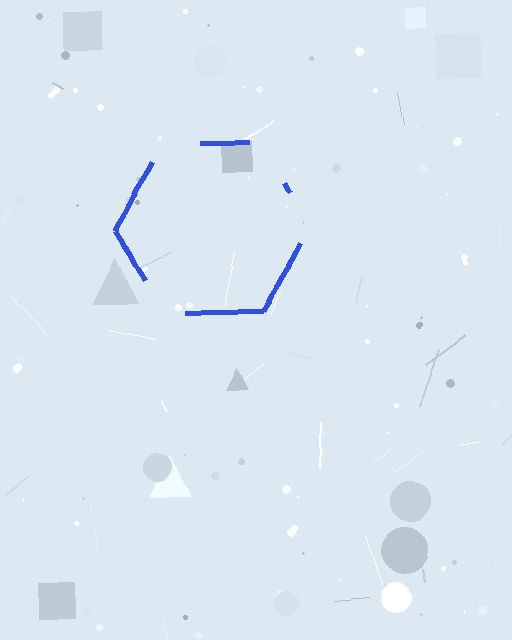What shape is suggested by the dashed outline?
The dashed outline suggests a hexagon.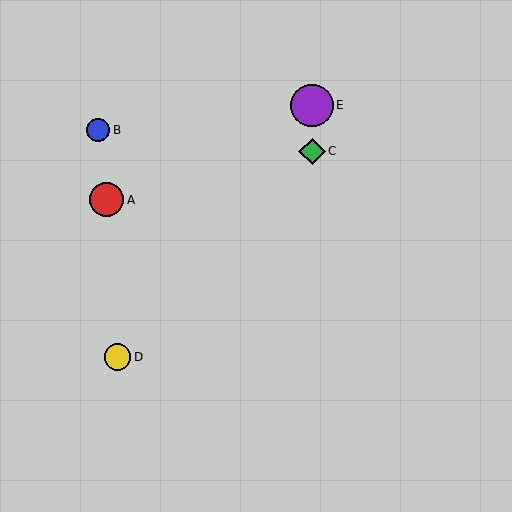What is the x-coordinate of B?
Object B is at x≈98.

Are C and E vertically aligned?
Yes, both are at x≈312.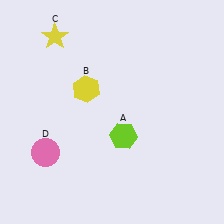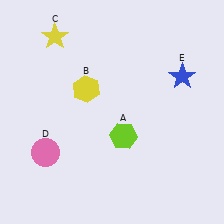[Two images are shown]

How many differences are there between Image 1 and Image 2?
There is 1 difference between the two images.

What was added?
A blue star (E) was added in Image 2.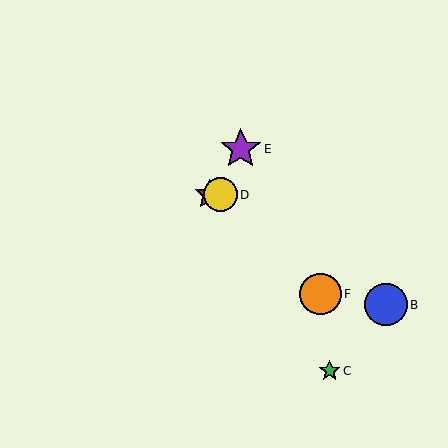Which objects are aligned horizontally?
Objects A, D are aligned horizontally.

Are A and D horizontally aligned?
Yes, both are at y≈195.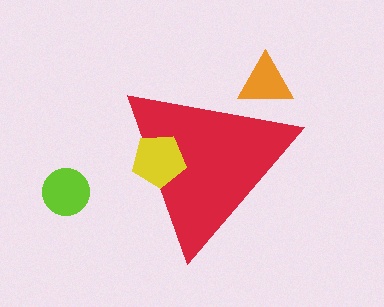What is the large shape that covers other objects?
A red triangle.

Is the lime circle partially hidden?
No, the lime circle is fully visible.